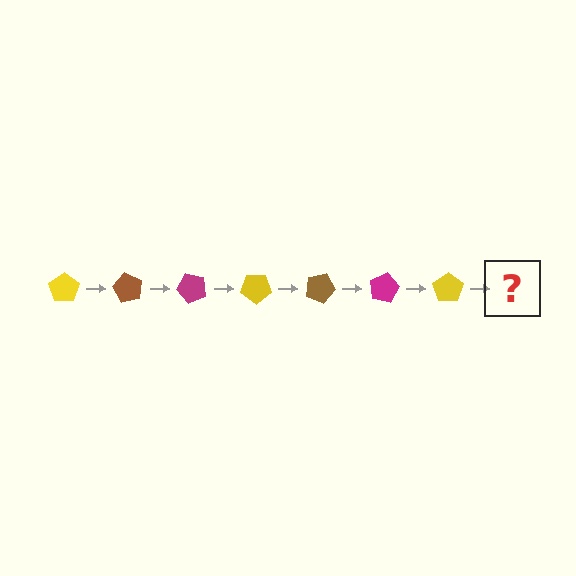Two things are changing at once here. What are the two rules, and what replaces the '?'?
The two rules are that it rotates 60 degrees each step and the color cycles through yellow, brown, and magenta. The '?' should be a brown pentagon, rotated 420 degrees from the start.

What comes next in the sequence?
The next element should be a brown pentagon, rotated 420 degrees from the start.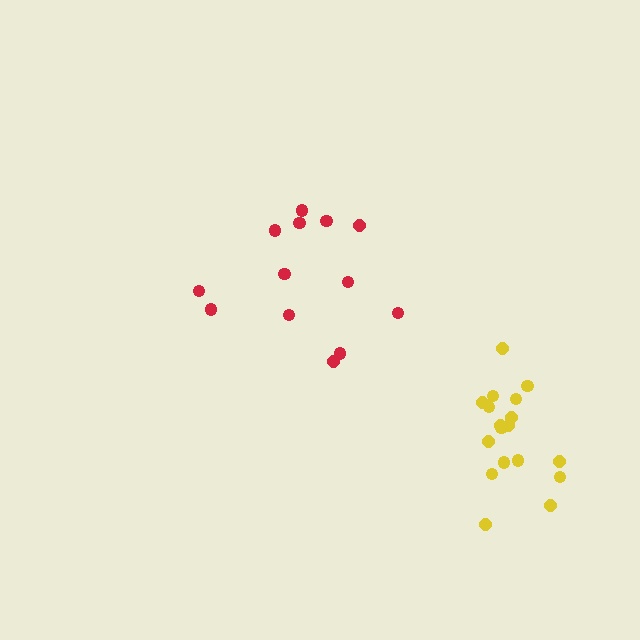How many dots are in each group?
Group 1: 13 dots, Group 2: 18 dots (31 total).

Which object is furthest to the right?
The yellow cluster is rightmost.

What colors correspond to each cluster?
The clusters are colored: red, yellow.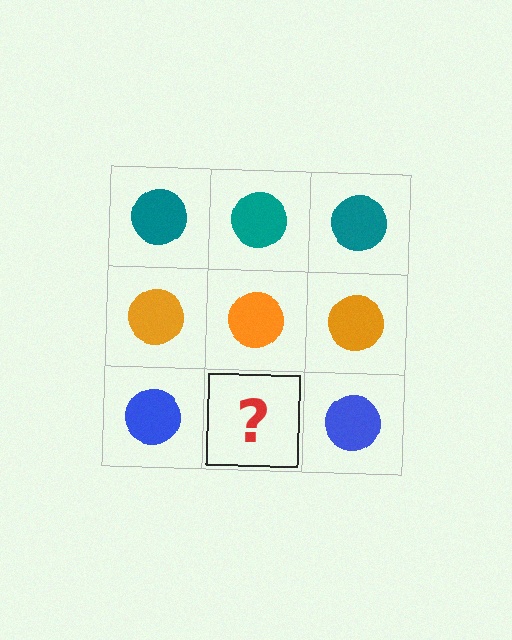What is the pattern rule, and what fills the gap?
The rule is that each row has a consistent color. The gap should be filled with a blue circle.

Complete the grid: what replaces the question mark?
The question mark should be replaced with a blue circle.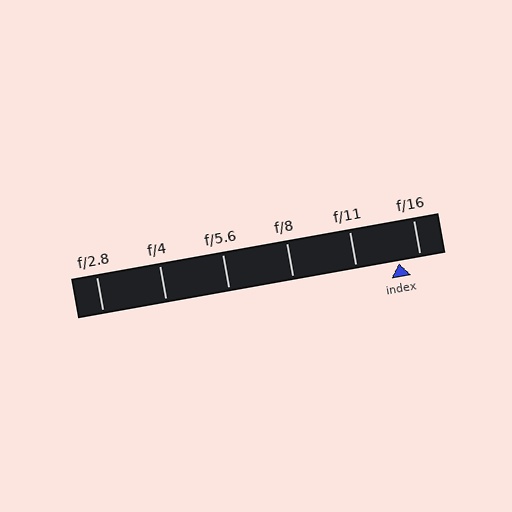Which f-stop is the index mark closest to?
The index mark is closest to f/16.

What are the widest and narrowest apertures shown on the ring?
The widest aperture shown is f/2.8 and the narrowest is f/16.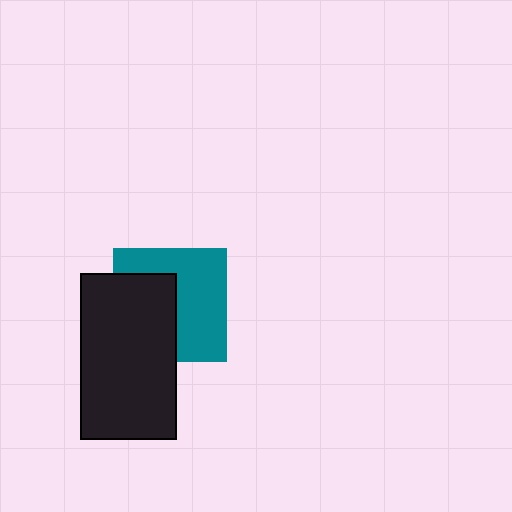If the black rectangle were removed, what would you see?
You would see the complete teal square.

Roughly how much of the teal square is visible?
About half of it is visible (roughly 57%).